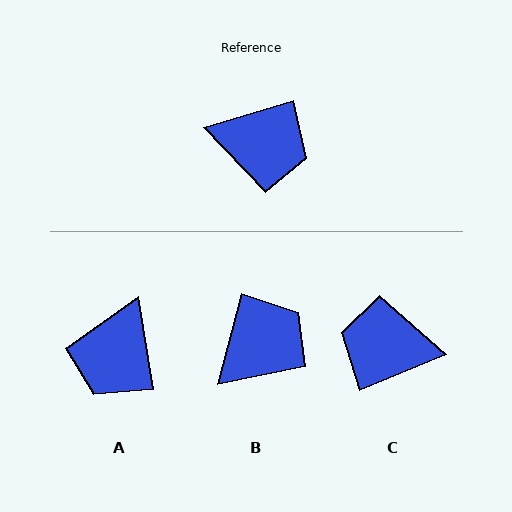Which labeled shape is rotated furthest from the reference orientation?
C, about 175 degrees away.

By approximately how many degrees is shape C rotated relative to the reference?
Approximately 175 degrees clockwise.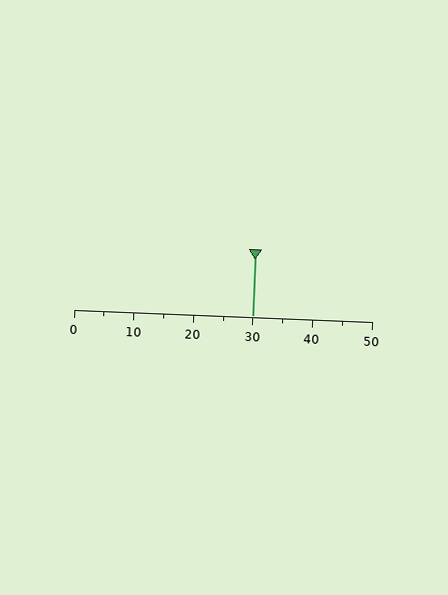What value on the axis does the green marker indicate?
The marker indicates approximately 30.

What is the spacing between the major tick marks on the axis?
The major ticks are spaced 10 apart.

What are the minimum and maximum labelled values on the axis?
The axis runs from 0 to 50.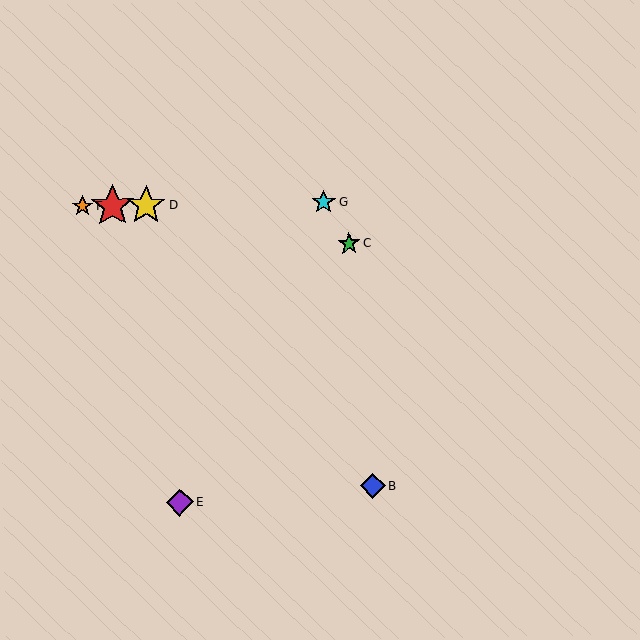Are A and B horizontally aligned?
No, A is at y≈206 and B is at y≈486.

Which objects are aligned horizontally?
Objects A, D, F, G are aligned horizontally.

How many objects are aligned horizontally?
4 objects (A, D, F, G) are aligned horizontally.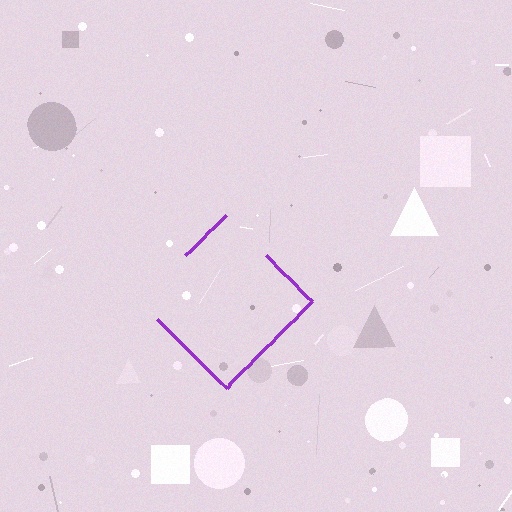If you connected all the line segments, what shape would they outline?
They would outline a diamond.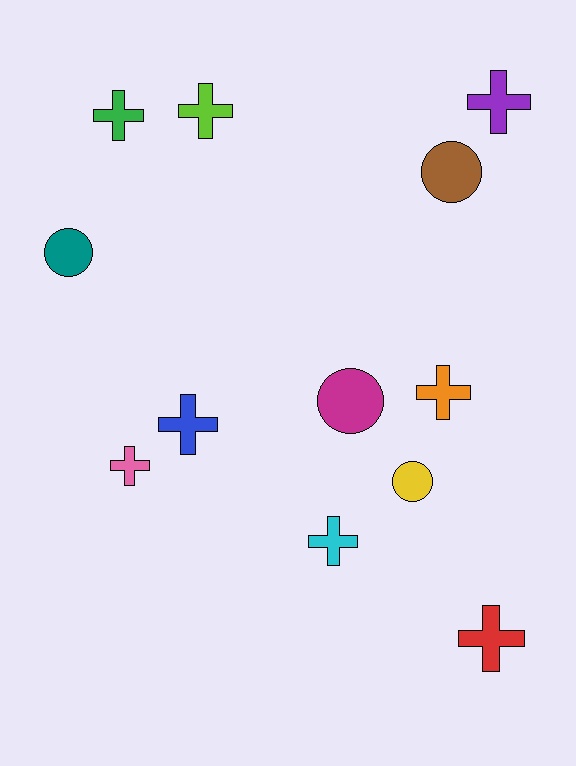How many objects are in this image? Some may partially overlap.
There are 12 objects.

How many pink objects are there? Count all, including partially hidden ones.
There is 1 pink object.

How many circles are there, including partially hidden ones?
There are 4 circles.